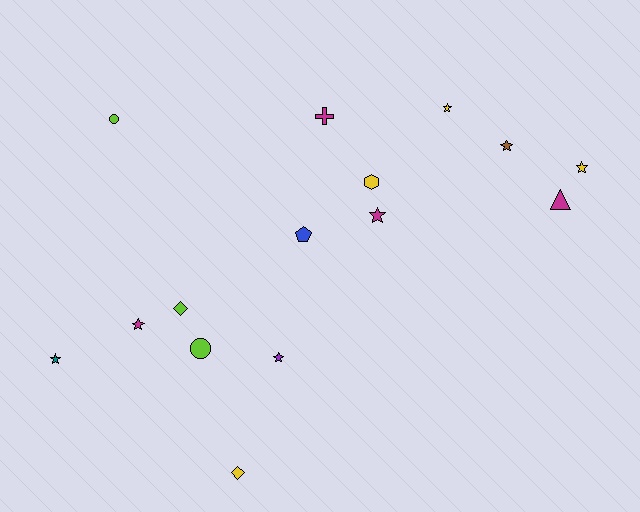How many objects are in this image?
There are 15 objects.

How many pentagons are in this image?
There is 1 pentagon.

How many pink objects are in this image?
There are no pink objects.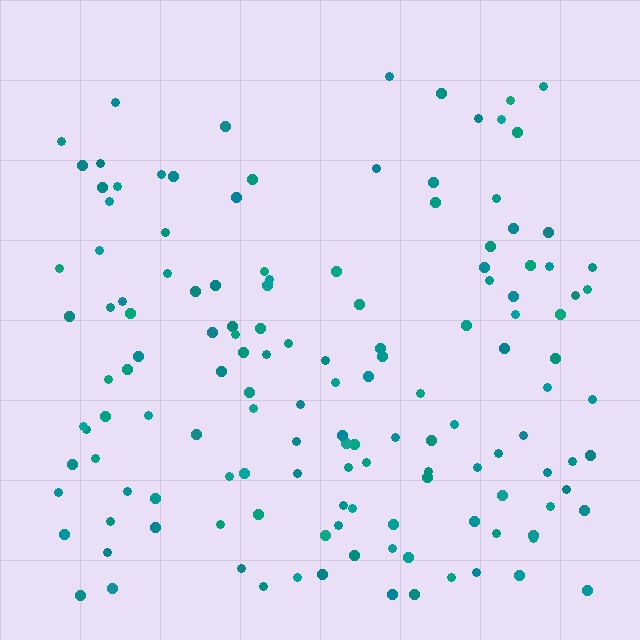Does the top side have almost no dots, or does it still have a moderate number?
Still a moderate number, just noticeably fewer than the bottom.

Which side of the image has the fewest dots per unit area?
The top.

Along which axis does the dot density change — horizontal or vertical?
Vertical.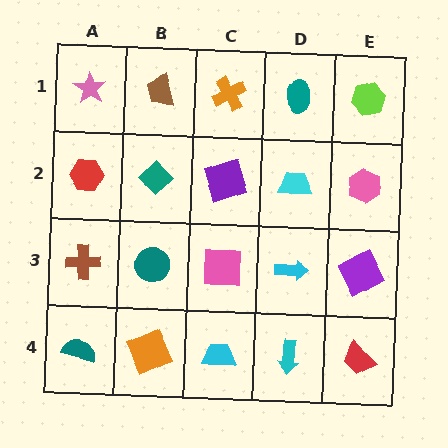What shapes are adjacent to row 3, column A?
A red hexagon (row 2, column A), a teal semicircle (row 4, column A), a teal circle (row 3, column B).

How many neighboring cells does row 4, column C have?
3.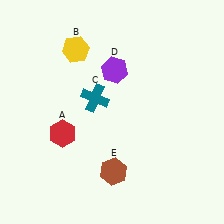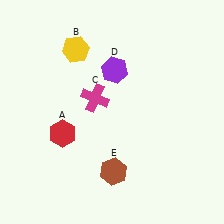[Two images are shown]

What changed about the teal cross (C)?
In Image 1, C is teal. In Image 2, it changed to magenta.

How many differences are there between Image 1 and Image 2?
There is 1 difference between the two images.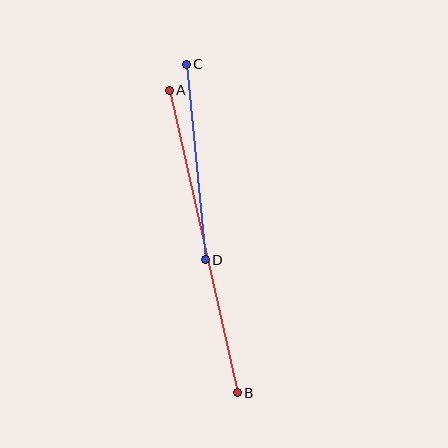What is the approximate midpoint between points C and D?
The midpoint is at approximately (196, 162) pixels.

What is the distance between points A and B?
The distance is approximately 310 pixels.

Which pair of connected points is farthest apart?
Points A and B are farthest apart.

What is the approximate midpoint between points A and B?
The midpoint is at approximately (203, 242) pixels.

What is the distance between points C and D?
The distance is approximately 196 pixels.